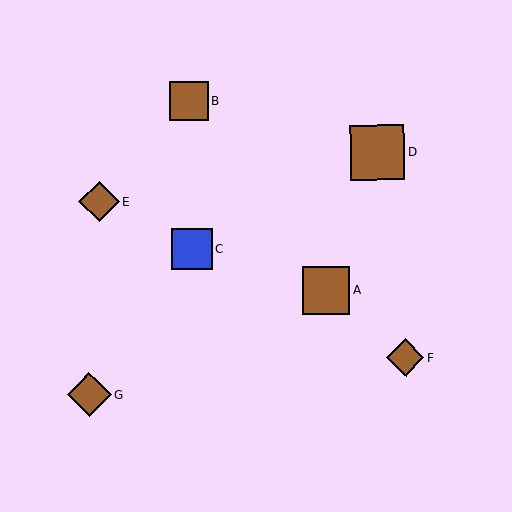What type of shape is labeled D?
Shape D is a brown square.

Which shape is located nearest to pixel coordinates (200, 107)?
The brown square (labeled B) at (189, 101) is nearest to that location.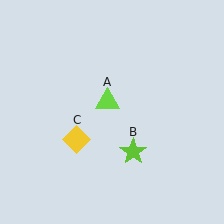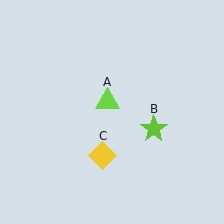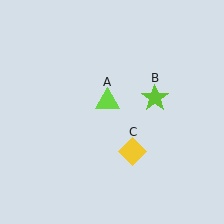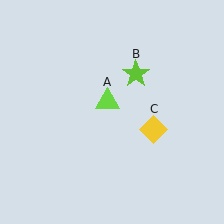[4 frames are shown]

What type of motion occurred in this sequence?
The lime star (object B), yellow diamond (object C) rotated counterclockwise around the center of the scene.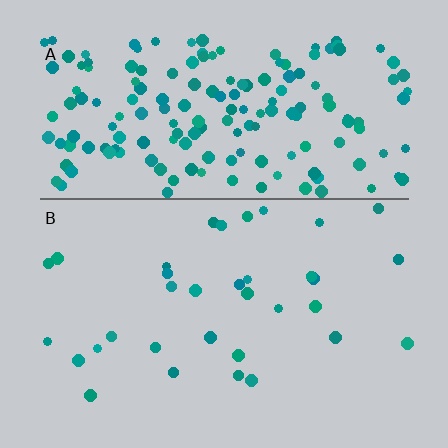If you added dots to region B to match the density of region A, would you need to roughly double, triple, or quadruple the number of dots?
Approximately quadruple.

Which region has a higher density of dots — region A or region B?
A (the top).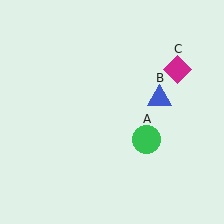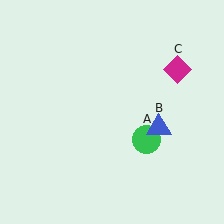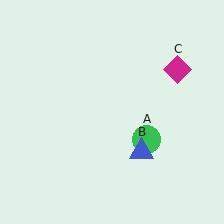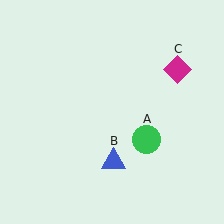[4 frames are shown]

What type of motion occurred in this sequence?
The blue triangle (object B) rotated clockwise around the center of the scene.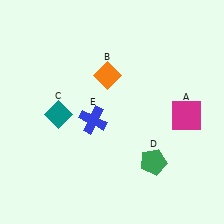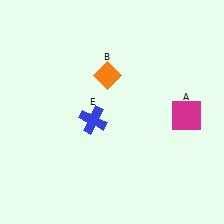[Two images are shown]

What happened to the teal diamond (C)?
The teal diamond (C) was removed in Image 2. It was in the bottom-left area of Image 1.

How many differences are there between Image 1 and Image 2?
There are 2 differences between the two images.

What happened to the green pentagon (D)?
The green pentagon (D) was removed in Image 2. It was in the bottom-right area of Image 1.